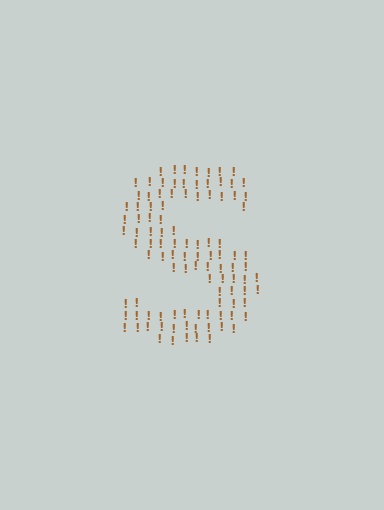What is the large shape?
The large shape is the letter S.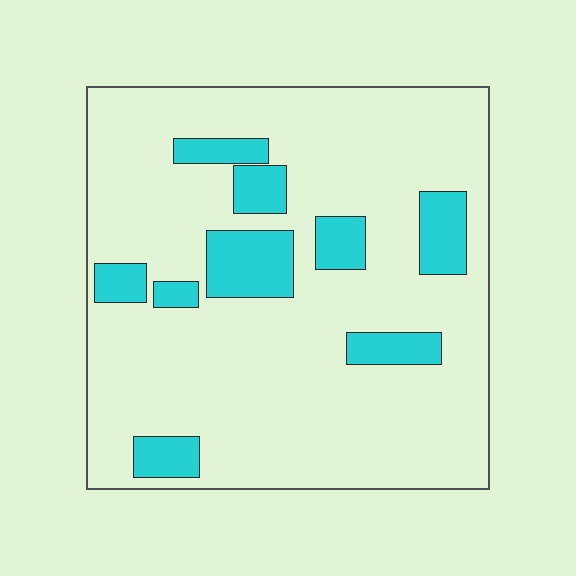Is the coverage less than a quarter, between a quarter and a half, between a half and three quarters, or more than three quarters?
Less than a quarter.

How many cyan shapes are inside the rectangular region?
9.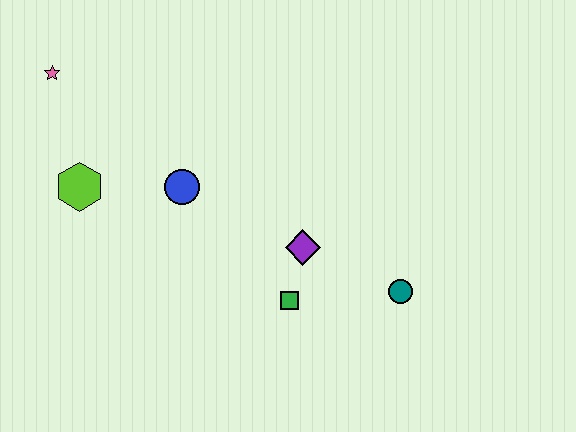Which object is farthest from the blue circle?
The teal circle is farthest from the blue circle.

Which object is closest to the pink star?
The lime hexagon is closest to the pink star.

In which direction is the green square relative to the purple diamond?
The green square is below the purple diamond.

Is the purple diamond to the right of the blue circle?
Yes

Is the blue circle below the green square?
No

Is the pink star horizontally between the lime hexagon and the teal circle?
No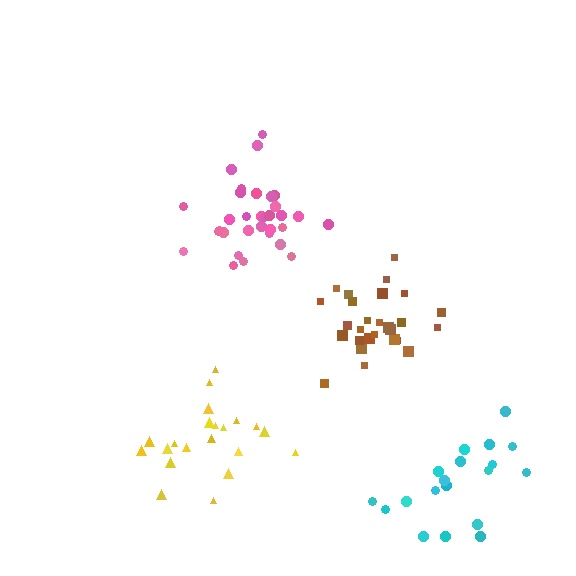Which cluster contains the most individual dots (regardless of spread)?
Pink (32).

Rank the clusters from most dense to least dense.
pink, brown, cyan, yellow.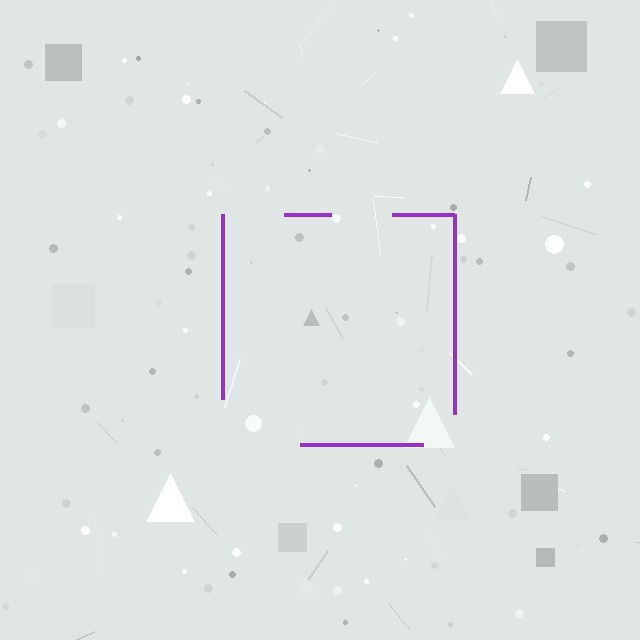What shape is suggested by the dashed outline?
The dashed outline suggests a square.